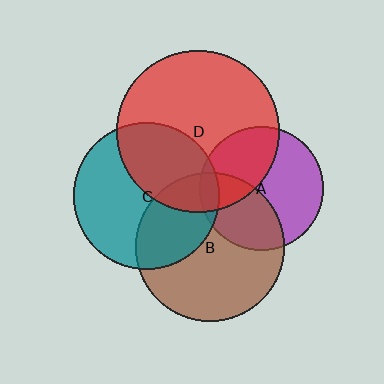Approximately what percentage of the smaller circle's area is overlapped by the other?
Approximately 40%.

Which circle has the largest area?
Circle D (red).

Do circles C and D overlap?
Yes.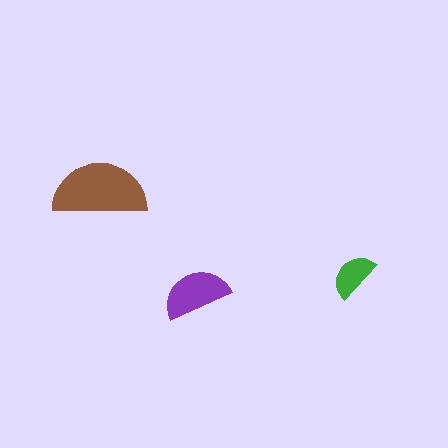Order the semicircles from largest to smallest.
the brown one, the purple one, the green one.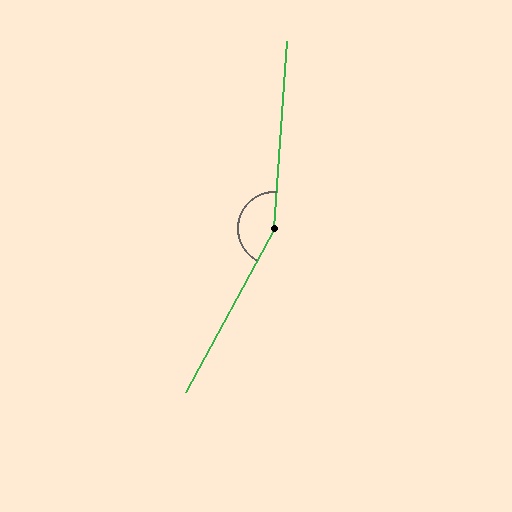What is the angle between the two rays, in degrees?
Approximately 155 degrees.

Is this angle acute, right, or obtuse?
It is obtuse.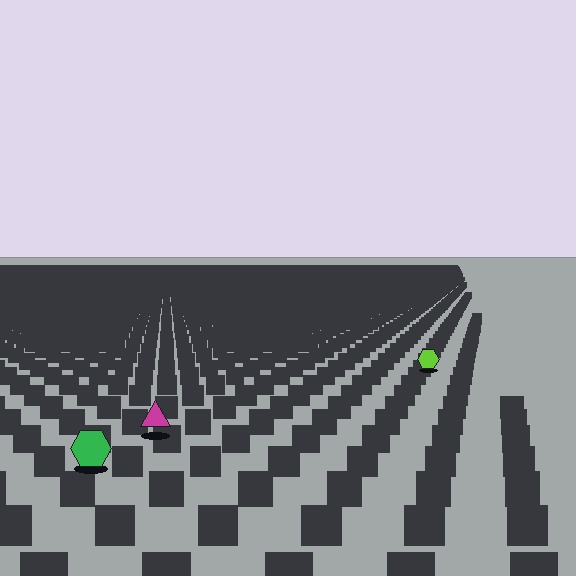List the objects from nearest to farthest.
From nearest to farthest: the green hexagon, the magenta triangle, the lime hexagon.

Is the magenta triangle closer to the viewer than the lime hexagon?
Yes. The magenta triangle is closer — you can tell from the texture gradient: the ground texture is coarser near it.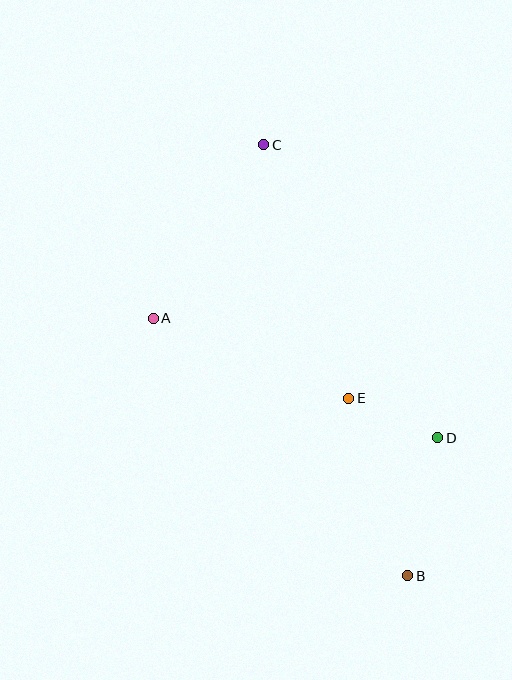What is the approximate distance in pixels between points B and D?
The distance between B and D is approximately 141 pixels.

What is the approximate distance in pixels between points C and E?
The distance between C and E is approximately 267 pixels.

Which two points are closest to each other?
Points D and E are closest to each other.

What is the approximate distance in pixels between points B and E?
The distance between B and E is approximately 187 pixels.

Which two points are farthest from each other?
Points B and C are farthest from each other.